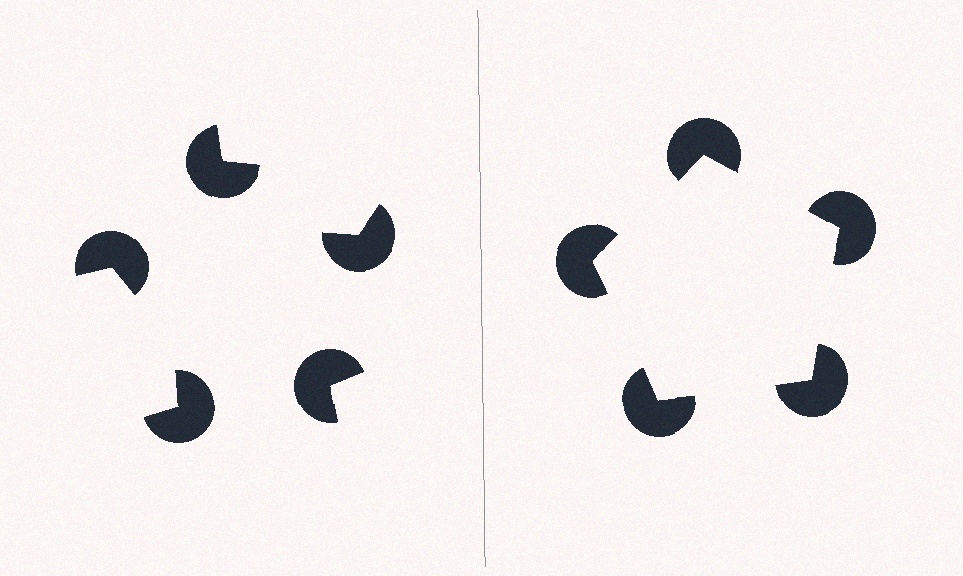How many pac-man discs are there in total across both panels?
10 — 5 on each side.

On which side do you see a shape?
An illusory pentagon appears on the right side. On the left side the wedge cuts are rotated, so no coherent shape forms.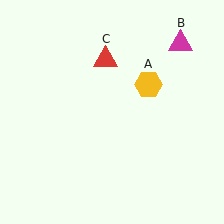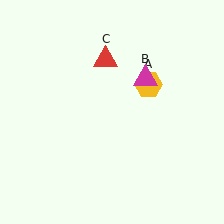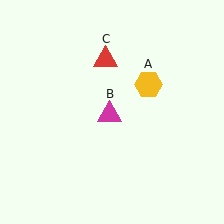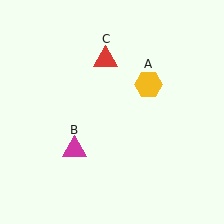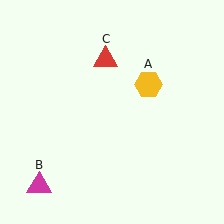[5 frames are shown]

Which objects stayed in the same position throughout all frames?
Yellow hexagon (object A) and red triangle (object C) remained stationary.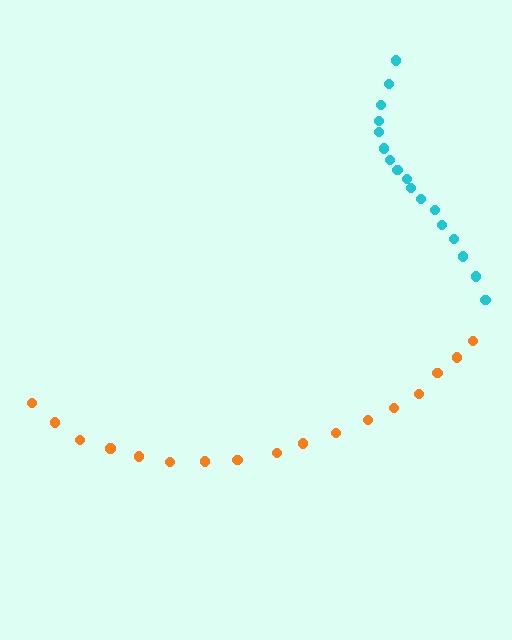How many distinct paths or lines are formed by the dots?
There are 2 distinct paths.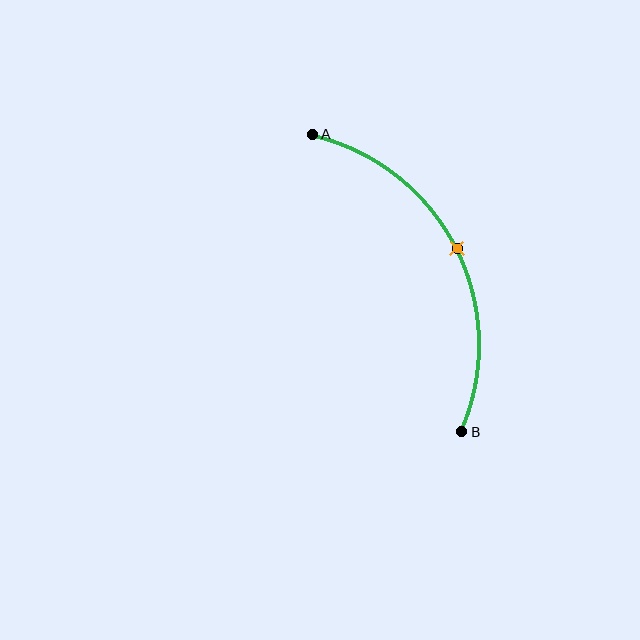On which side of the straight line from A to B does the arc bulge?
The arc bulges to the right of the straight line connecting A and B.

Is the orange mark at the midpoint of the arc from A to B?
Yes. The orange mark lies on the arc at equal arc-length from both A and B — it is the arc midpoint.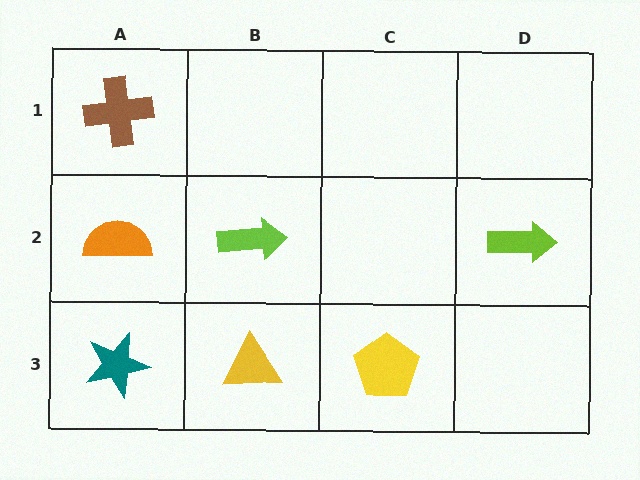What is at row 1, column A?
A brown cross.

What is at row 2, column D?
A lime arrow.